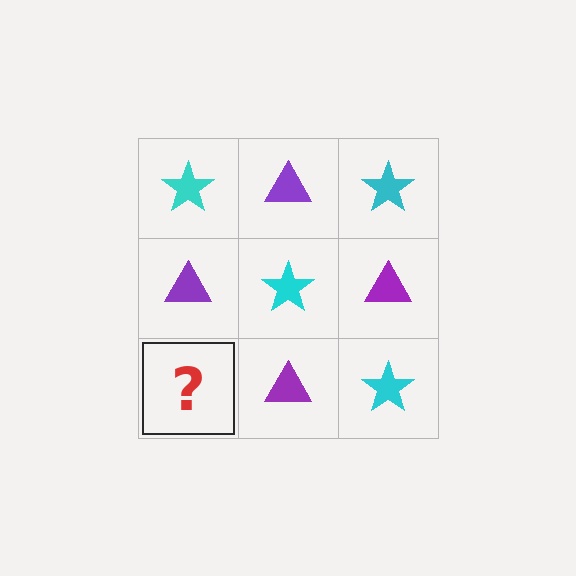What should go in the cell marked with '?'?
The missing cell should contain a cyan star.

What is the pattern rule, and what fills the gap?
The rule is that it alternates cyan star and purple triangle in a checkerboard pattern. The gap should be filled with a cyan star.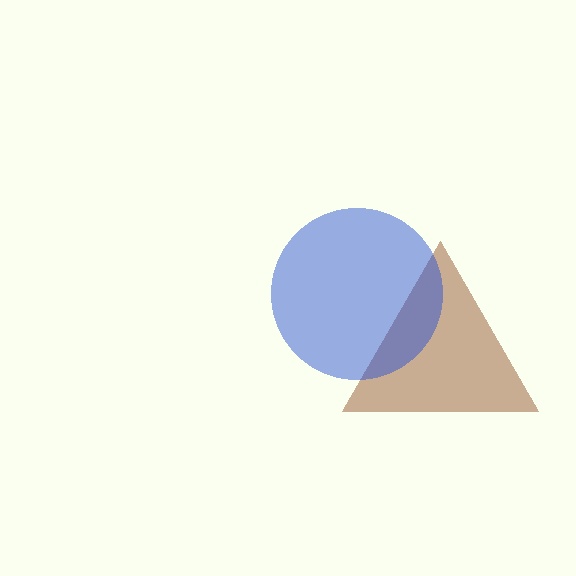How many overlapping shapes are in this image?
There are 2 overlapping shapes in the image.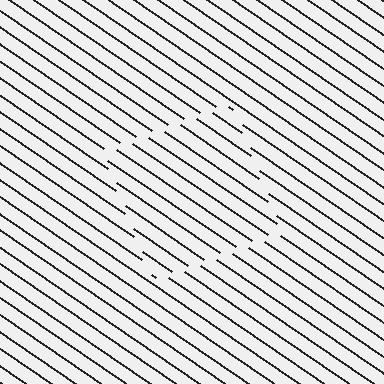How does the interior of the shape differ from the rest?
The interior of the shape contains the same grating, shifted by half a period — the contour is defined by the phase discontinuity where line-ends from the inner and outer gratings abut.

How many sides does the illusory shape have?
4 sides — the line-ends trace a square.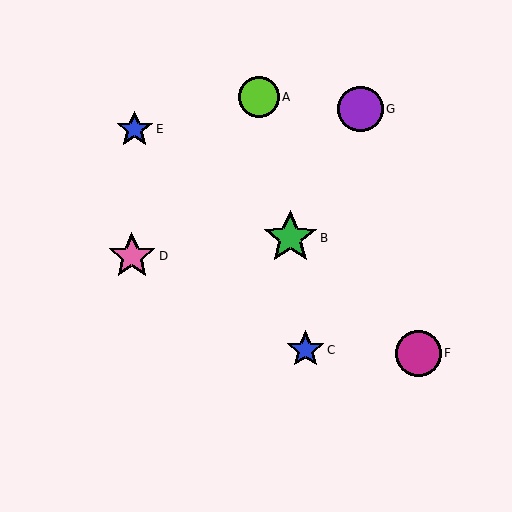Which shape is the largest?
The green star (labeled B) is the largest.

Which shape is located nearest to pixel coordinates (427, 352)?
The magenta circle (labeled F) at (418, 353) is nearest to that location.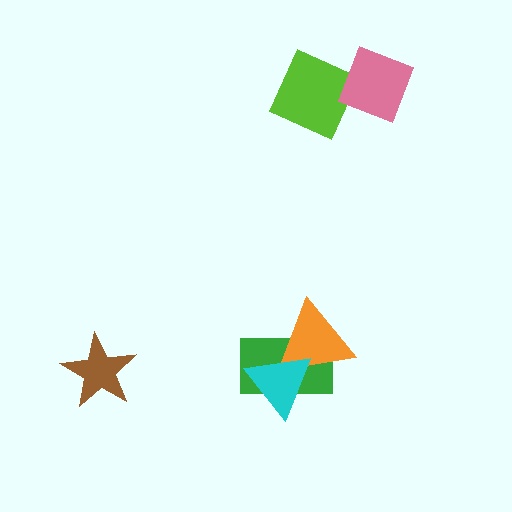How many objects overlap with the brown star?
0 objects overlap with the brown star.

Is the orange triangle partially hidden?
Yes, it is partially covered by another shape.